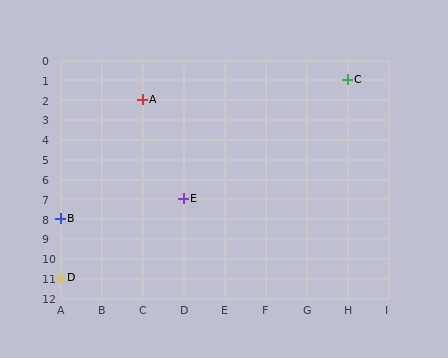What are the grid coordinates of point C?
Point C is at grid coordinates (H, 1).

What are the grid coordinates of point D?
Point D is at grid coordinates (A, 11).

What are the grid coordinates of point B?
Point B is at grid coordinates (A, 8).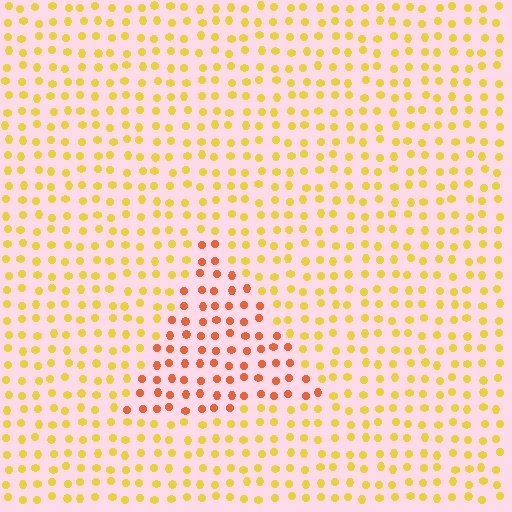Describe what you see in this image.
The image is filled with small yellow elements in a uniform arrangement. A triangle-shaped region is visible where the elements are tinted to a slightly different hue, forming a subtle color boundary.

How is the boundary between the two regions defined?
The boundary is defined purely by a slight shift in hue (about 38 degrees). Spacing, size, and orientation are identical on both sides.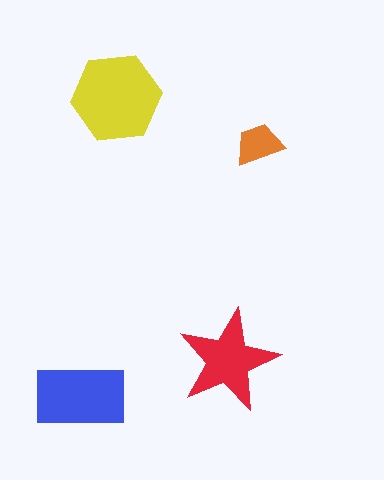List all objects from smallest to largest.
The orange trapezoid, the red star, the blue rectangle, the yellow hexagon.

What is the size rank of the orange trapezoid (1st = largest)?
4th.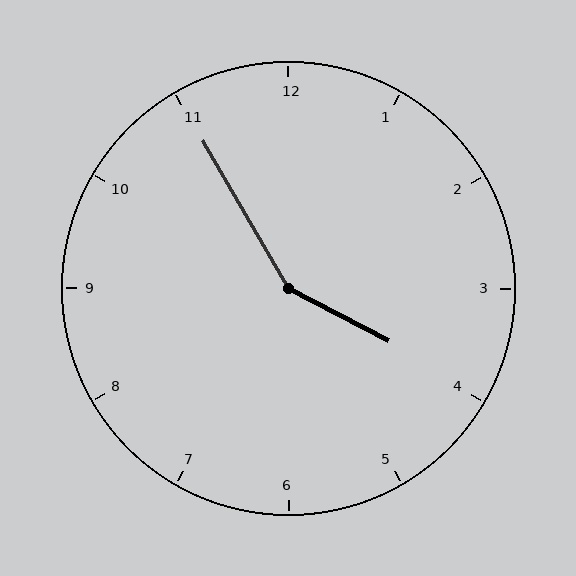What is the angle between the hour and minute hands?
Approximately 148 degrees.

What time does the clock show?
3:55.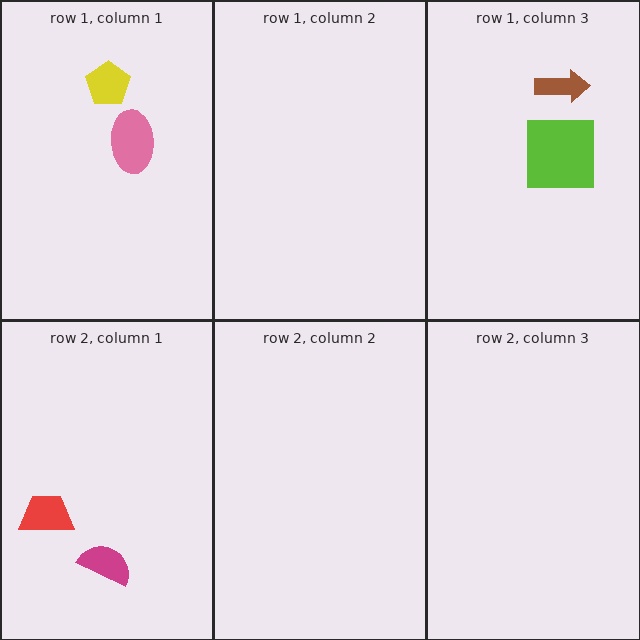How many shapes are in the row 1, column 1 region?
2.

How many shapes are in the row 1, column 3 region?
2.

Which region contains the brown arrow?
The row 1, column 3 region.